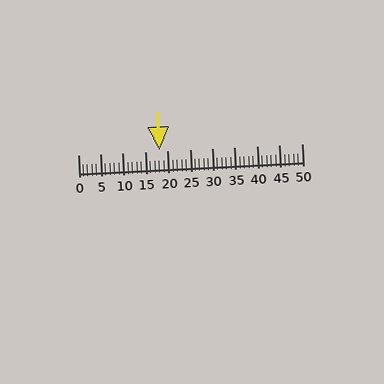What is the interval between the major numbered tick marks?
The major tick marks are spaced 5 units apart.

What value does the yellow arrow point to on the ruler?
The yellow arrow points to approximately 18.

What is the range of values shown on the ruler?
The ruler shows values from 0 to 50.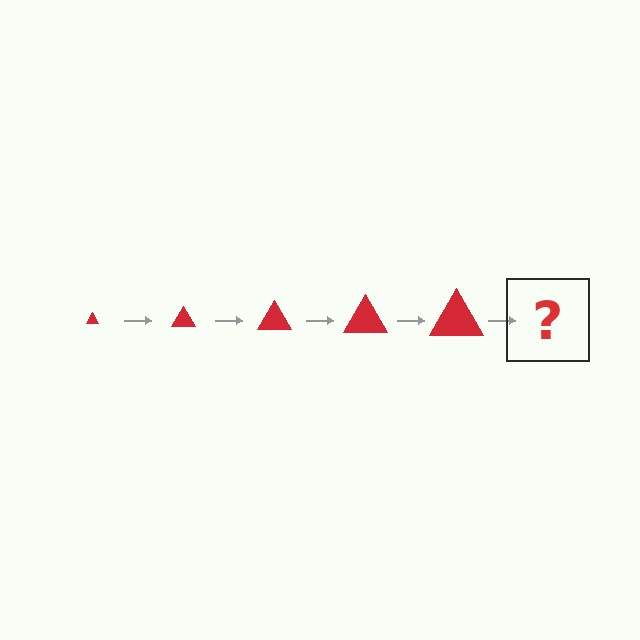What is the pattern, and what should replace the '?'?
The pattern is that the triangle gets progressively larger each step. The '?' should be a red triangle, larger than the previous one.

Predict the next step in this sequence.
The next step is a red triangle, larger than the previous one.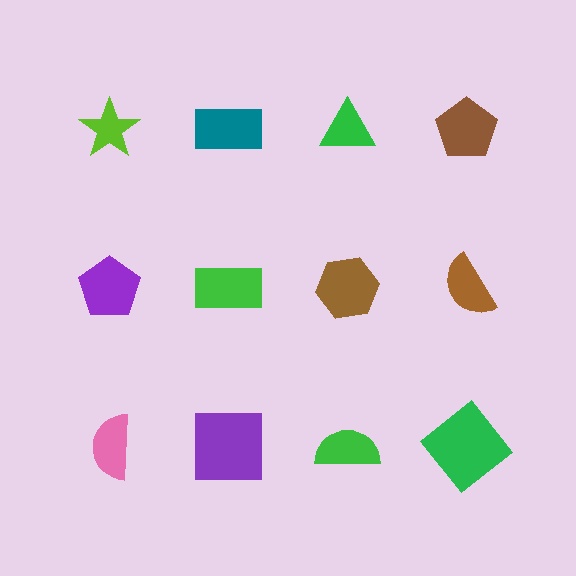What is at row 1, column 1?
A lime star.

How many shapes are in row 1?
4 shapes.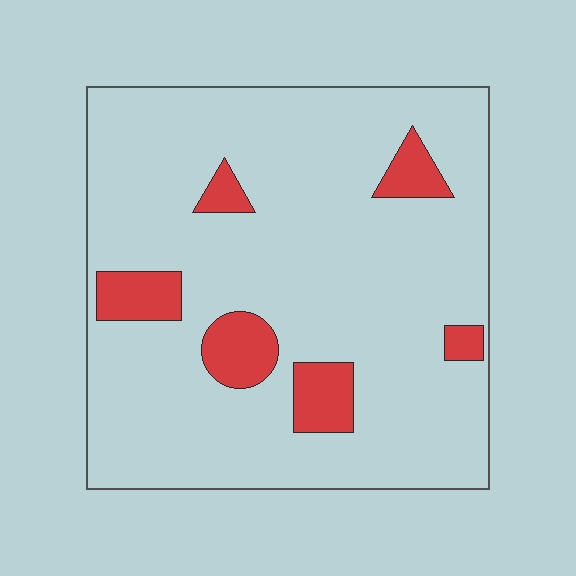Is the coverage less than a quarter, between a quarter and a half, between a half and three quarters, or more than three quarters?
Less than a quarter.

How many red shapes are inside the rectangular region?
6.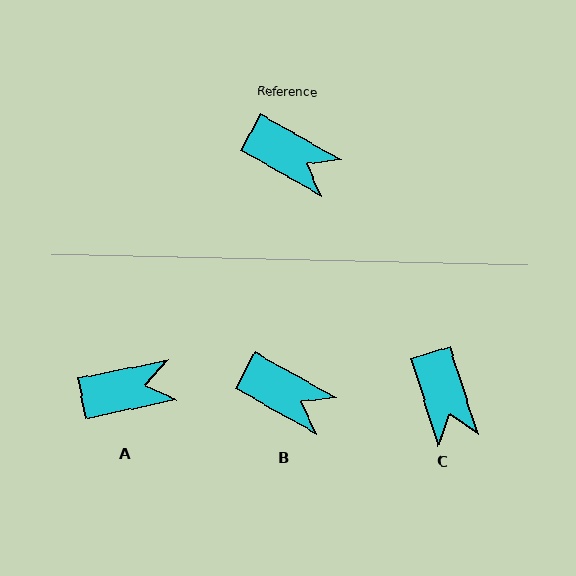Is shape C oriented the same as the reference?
No, it is off by about 44 degrees.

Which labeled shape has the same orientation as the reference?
B.